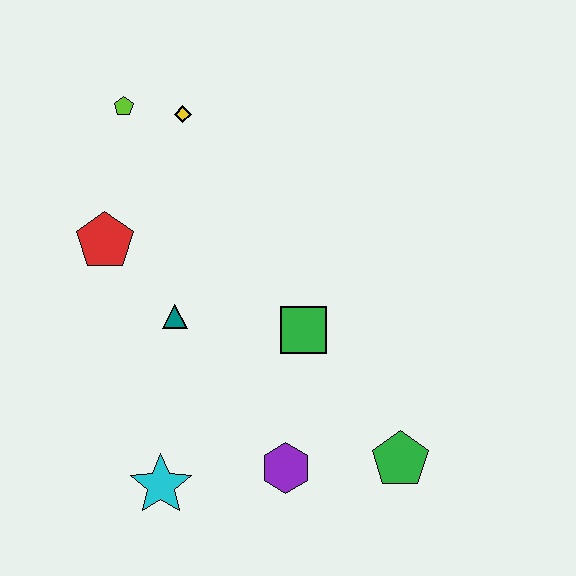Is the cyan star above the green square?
No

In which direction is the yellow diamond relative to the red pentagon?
The yellow diamond is above the red pentagon.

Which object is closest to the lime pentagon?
The yellow diamond is closest to the lime pentagon.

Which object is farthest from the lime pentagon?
The green pentagon is farthest from the lime pentagon.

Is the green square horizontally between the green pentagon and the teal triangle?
Yes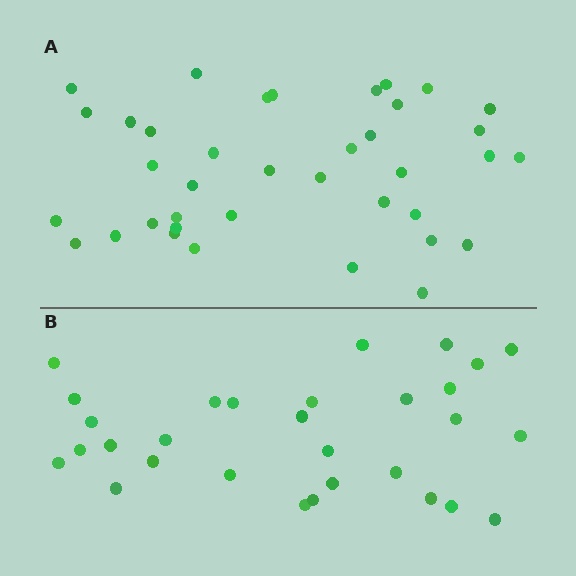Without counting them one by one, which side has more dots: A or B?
Region A (the top region) has more dots.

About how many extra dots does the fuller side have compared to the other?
Region A has roughly 8 or so more dots than region B.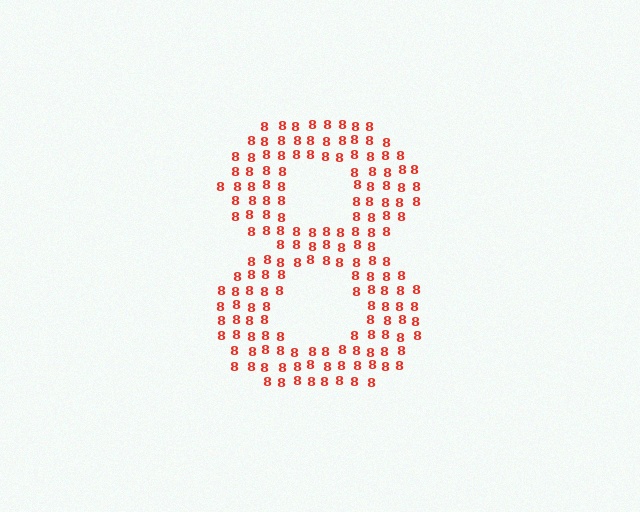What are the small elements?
The small elements are digit 8's.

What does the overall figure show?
The overall figure shows the digit 8.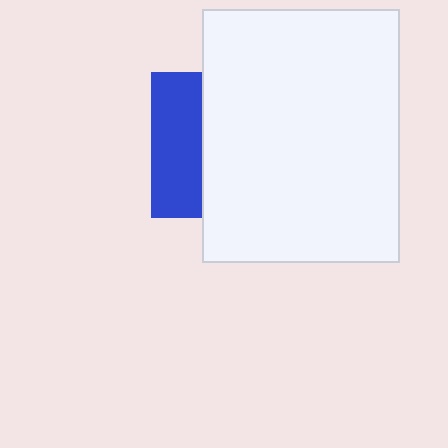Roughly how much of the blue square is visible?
A small part of it is visible (roughly 35%).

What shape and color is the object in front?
The object in front is a white rectangle.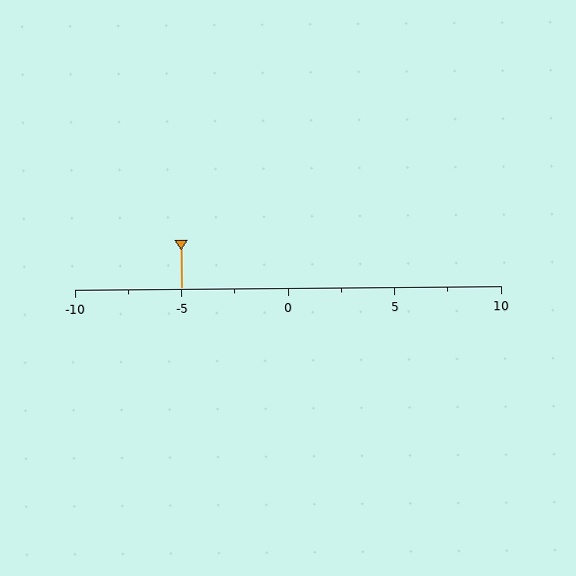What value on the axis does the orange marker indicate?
The marker indicates approximately -5.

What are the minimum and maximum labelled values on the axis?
The axis runs from -10 to 10.